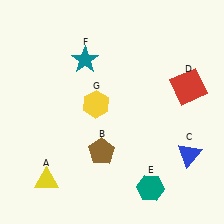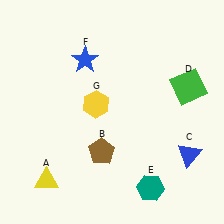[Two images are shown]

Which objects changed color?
D changed from red to green. F changed from teal to blue.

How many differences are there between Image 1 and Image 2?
There are 2 differences between the two images.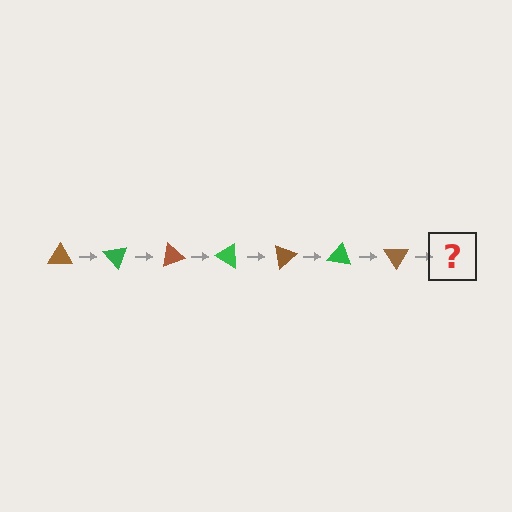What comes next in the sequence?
The next element should be a green triangle, rotated 350 degrees from the start.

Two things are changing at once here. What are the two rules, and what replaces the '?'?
The two rules are that it rotates 50 degrees each step and the color cycles through brown and green. The '?' should be a green triangle, rotated 350 degrees from the start.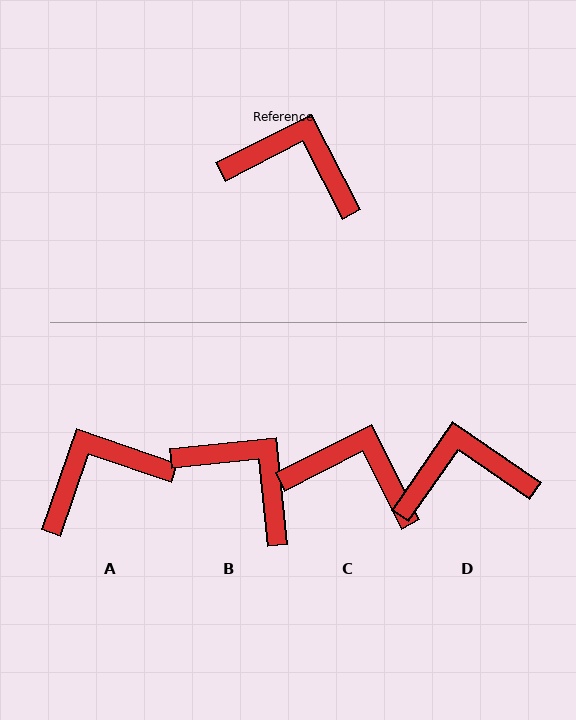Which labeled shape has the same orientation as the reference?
C.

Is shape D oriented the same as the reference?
No, it is off by about 28 degrees.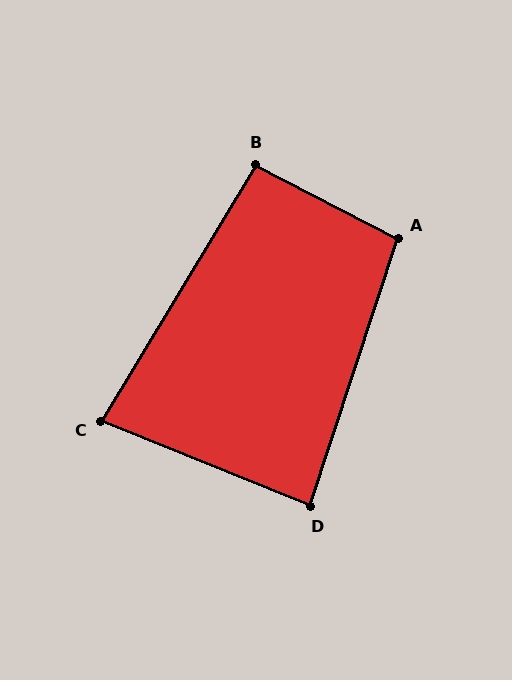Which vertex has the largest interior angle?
A, at approximately 99 degrees.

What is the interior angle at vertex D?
Approximately 86 degrees (approximately right).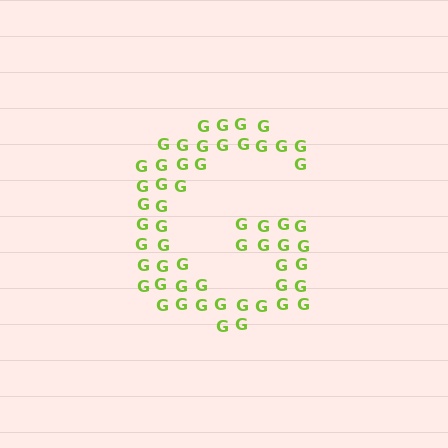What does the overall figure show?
The overall figure shows the letter G.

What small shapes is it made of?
It is made of small letter G's.